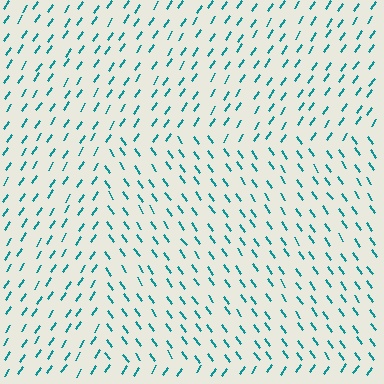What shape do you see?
I see a rectangle.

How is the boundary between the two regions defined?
The boundary is defined purely by a change in line orientation (approximately 68 degrees difference). All lines are the same color and thickness.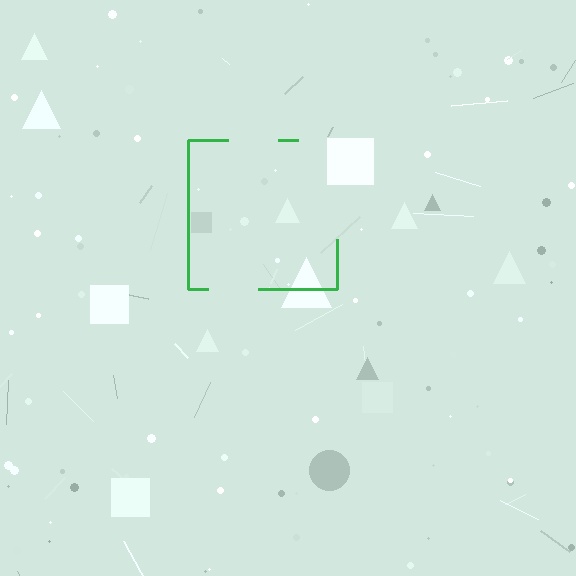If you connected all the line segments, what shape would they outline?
They would outline a square.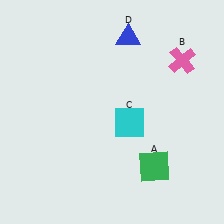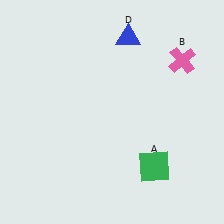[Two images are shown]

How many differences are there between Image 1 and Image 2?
There is 1 difference between the two images.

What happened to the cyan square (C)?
The cyan square (C) was removed in Image 2. It was in the bottom-right area of Image 1.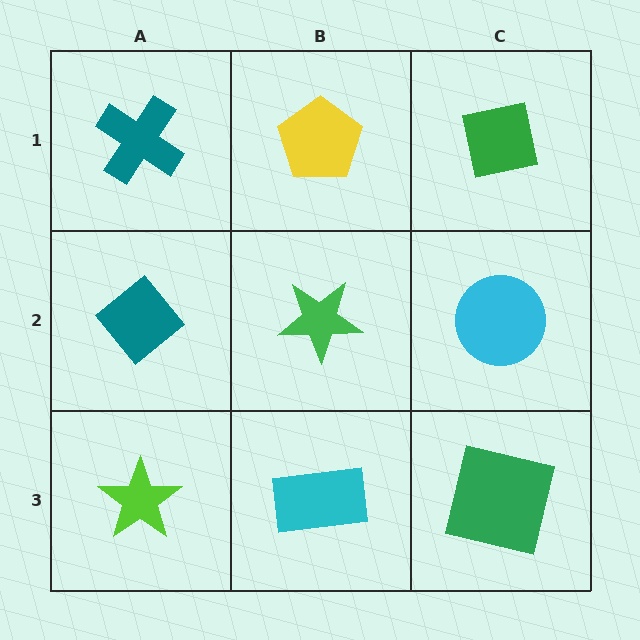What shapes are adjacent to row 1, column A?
A teal diamond (row 2, column A), a yellow pentagon (row 1, column B).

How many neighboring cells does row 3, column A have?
2.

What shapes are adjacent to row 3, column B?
A green star (row 2, column B), a lime star (row 3, column A), a green square (row 3, column C).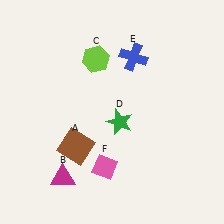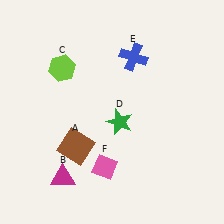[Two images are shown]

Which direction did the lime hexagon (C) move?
The lime hexagon (C) moved left.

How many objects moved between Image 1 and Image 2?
1 object moved between the two images.